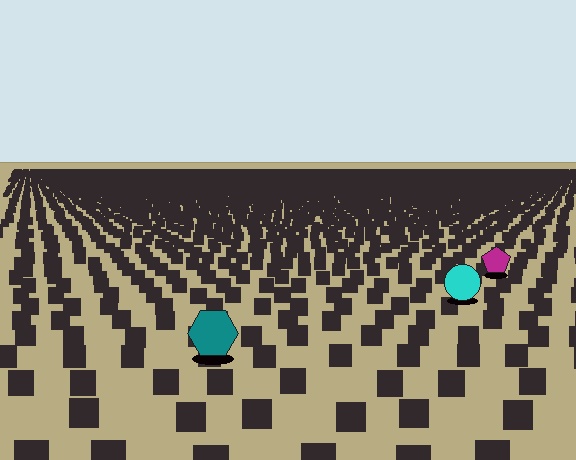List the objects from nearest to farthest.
From nearest to farthest: the teal hexagon, the cyan circle, the magenta pentagon.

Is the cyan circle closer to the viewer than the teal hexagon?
No. The teal hexagon is closer — you can tell from the texture gradient: the ground texture is coarser near it.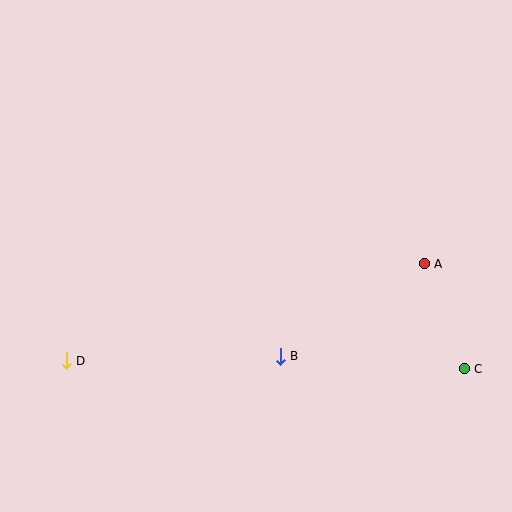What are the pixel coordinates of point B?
Point B is at (280, 356).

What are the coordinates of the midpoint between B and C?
The midpoint between B and C is at (372, 362).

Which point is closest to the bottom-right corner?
Point C is closest to the bottom-right corner.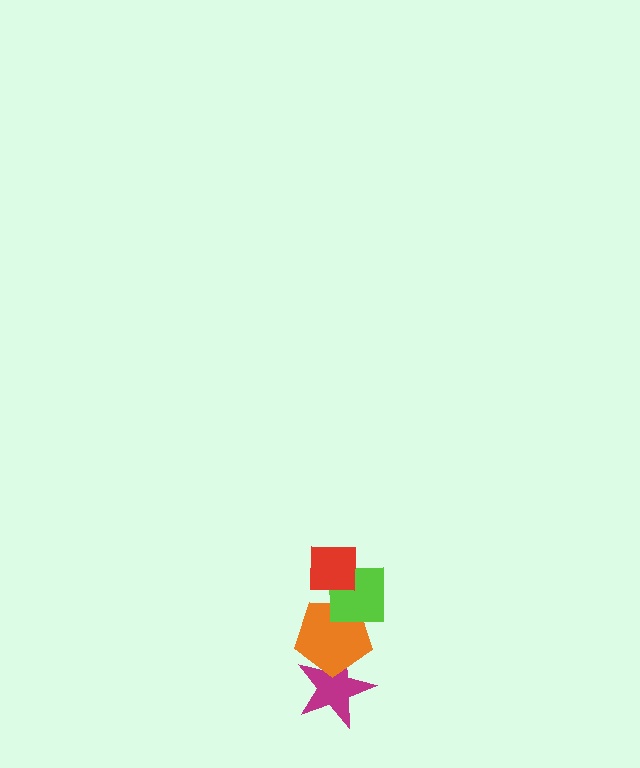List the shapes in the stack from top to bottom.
From top to bottom: the red square, the lime square, the orange pentagon, the magenta star.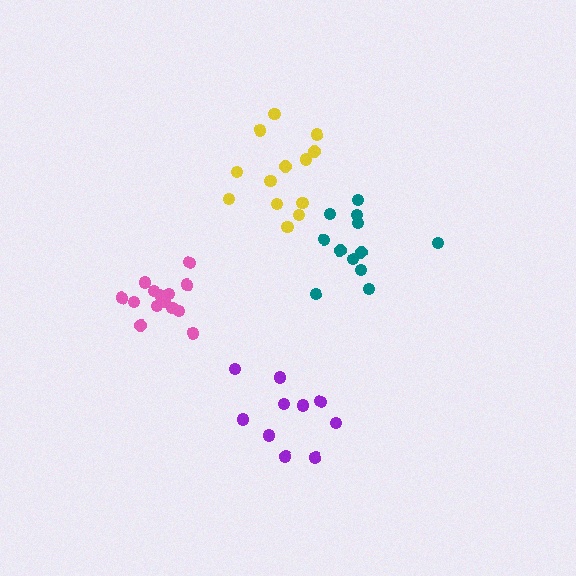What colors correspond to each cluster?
The clusters are colored: yellow, pink, purple, teal.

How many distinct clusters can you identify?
There are 4 distinct clusters.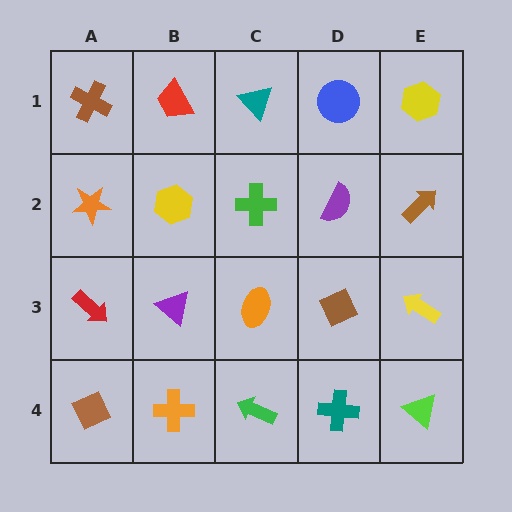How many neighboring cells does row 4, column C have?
3.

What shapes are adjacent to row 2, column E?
A yellow hexagon (row 1, column E), a yellow arrow (row 3, column E), a purple semicircle (row 2, column D).